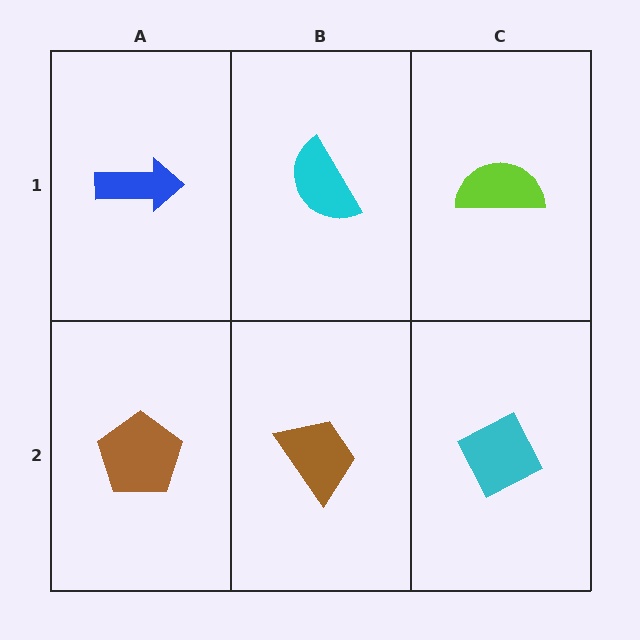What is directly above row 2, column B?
A cyan semicircle.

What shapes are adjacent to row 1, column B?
A brown trapezoid (row 2, column B), a blue arrow (row 1, column A), a lime semicircle (row 1, column C).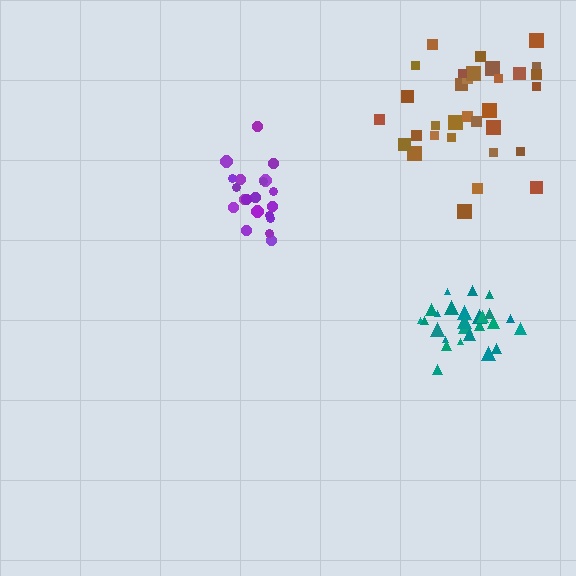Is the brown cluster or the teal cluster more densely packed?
Teal.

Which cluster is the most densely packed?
Teal.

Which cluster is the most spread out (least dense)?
Brown.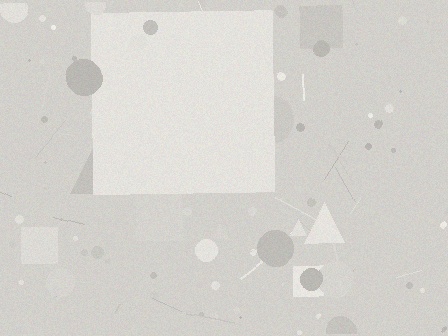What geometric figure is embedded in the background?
A square is embedded in the background.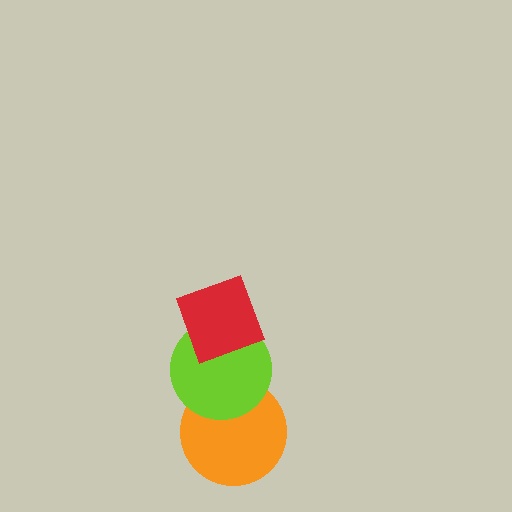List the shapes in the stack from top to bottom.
From top to bottom: the red diamond, the lime circle, the orange circle.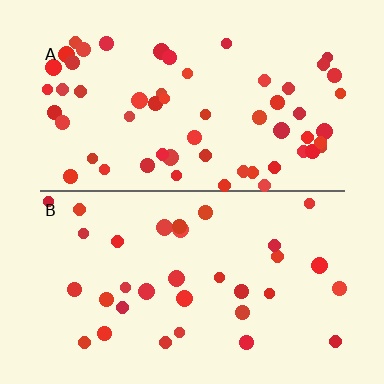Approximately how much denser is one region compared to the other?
Approximately 1.8× — region A over region B.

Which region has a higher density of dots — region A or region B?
A (the top).